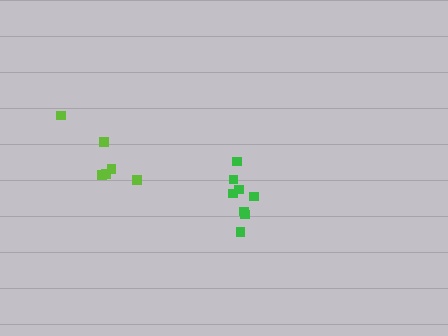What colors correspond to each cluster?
The clusters are colored: green, lime.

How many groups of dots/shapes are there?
There are 2 groups.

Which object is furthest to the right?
The green cluster is rightmost.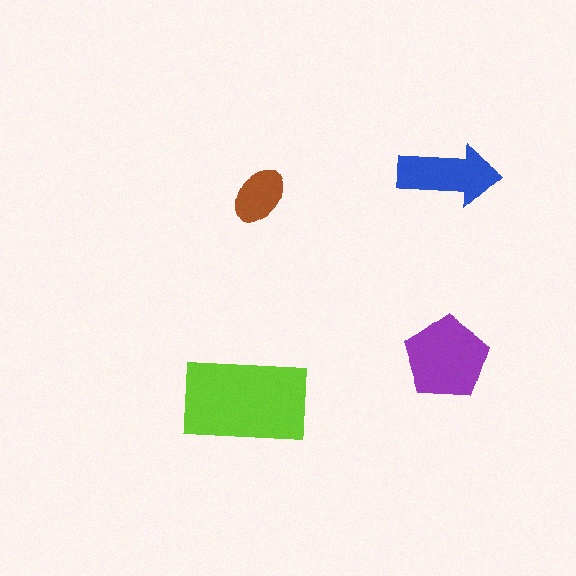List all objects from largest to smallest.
The lime rectangle, the purple pentagon, the blue arrow, the brown ellipse.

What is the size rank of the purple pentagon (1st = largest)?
2nd.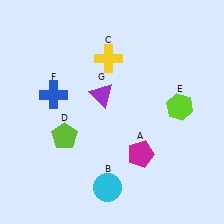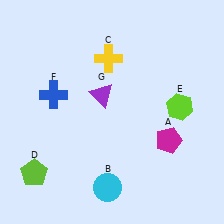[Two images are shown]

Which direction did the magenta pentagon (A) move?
The magenta pentagon (A) moved right.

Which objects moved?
The objects that moved are: the magenta pentagon (A), the lime pentagon (D).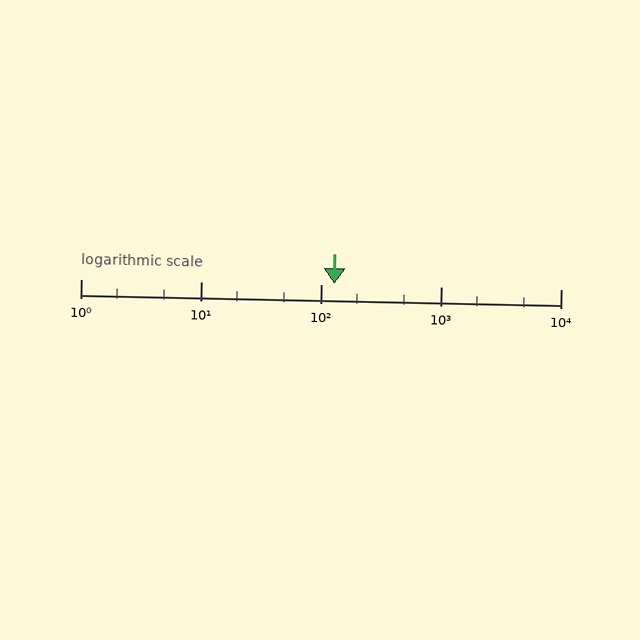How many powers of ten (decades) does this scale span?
The scale spans 4 decades, from 1 to 10000.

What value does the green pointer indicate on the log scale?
The pointer indicates approximately 130.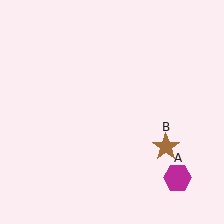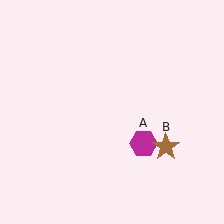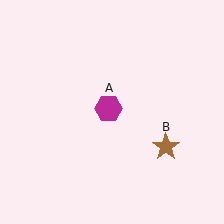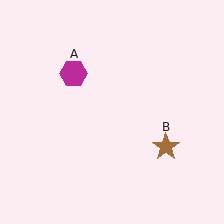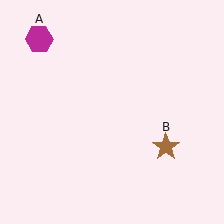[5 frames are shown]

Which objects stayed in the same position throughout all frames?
Brown star (object B) remained stationary.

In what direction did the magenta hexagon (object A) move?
The magenta hexagon (object A) moved up and to the left.